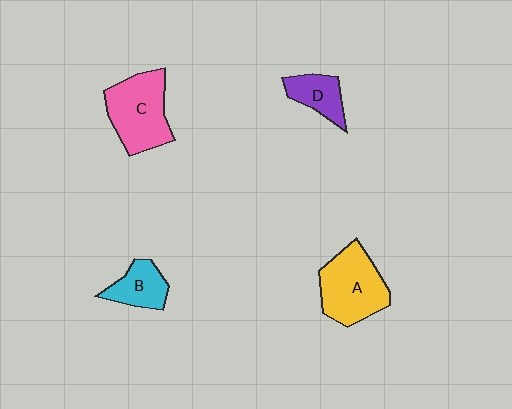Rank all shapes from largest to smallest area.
From largest to smallest: A (yellow), C (pink), B (cyan), D (purple).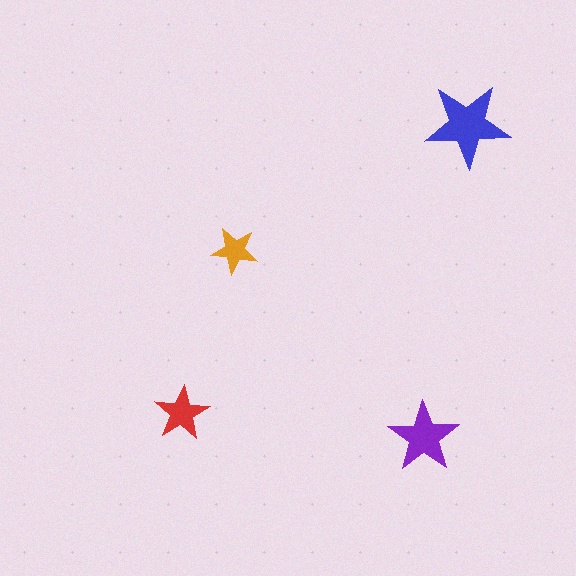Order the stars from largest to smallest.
the blue one, the purple one, the red one, the orange one.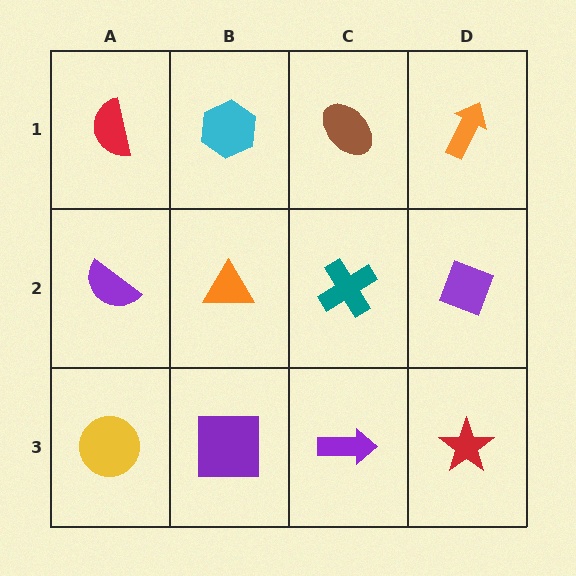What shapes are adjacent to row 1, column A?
A purple semicircle (row 2, column A), a cyan hexagon (row 1, column B).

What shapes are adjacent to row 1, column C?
A teal cross (row 2, column C), a cyan hexagon (row 1, column B), an orange arrow (row 1, column D).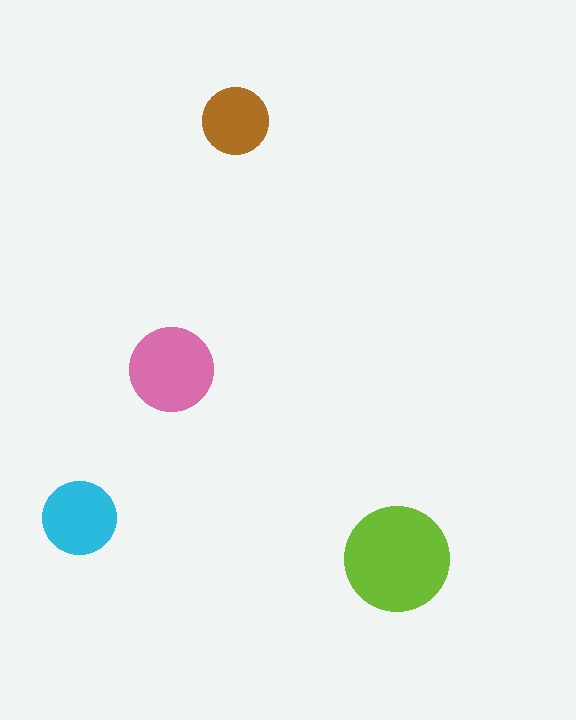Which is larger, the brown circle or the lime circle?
The lime one.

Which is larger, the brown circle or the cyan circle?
The cyan one.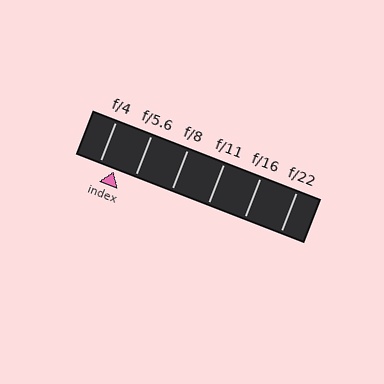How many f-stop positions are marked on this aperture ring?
There are 6 f-stop positions marked.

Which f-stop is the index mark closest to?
The index mark is closest to f/4.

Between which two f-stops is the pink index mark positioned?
The index mark is between f/4 and f/5.6.